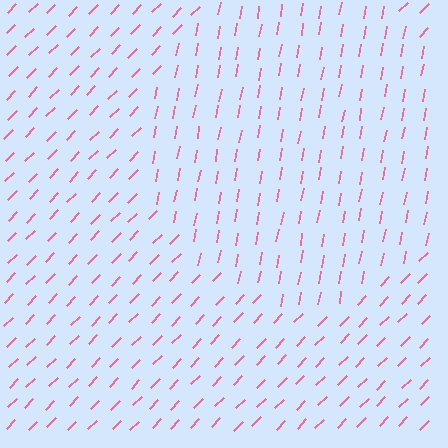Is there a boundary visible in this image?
Yes, there is a texture boundary formed by a change in line orientation.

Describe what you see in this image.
The image is filled with small pink line segments. A circle region in the image has lines oriented differently from the surrounding lines, creating a visible texture boundary.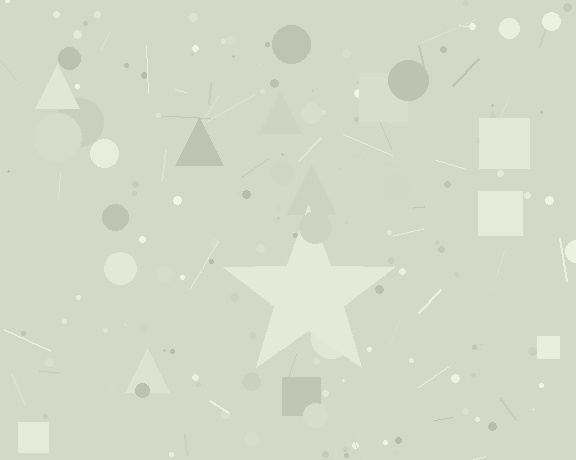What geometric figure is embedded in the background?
A star is embedded in the background.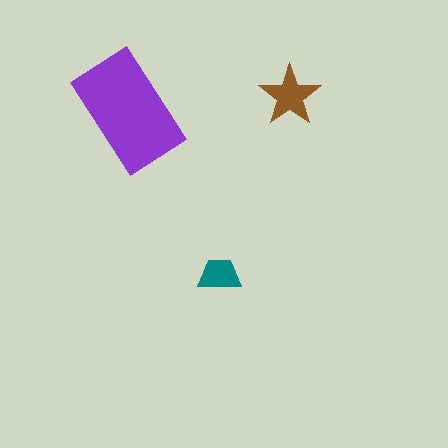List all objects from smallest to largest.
The teal trapezoid, the brown star, the purple rectangle.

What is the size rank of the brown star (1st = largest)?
2nd.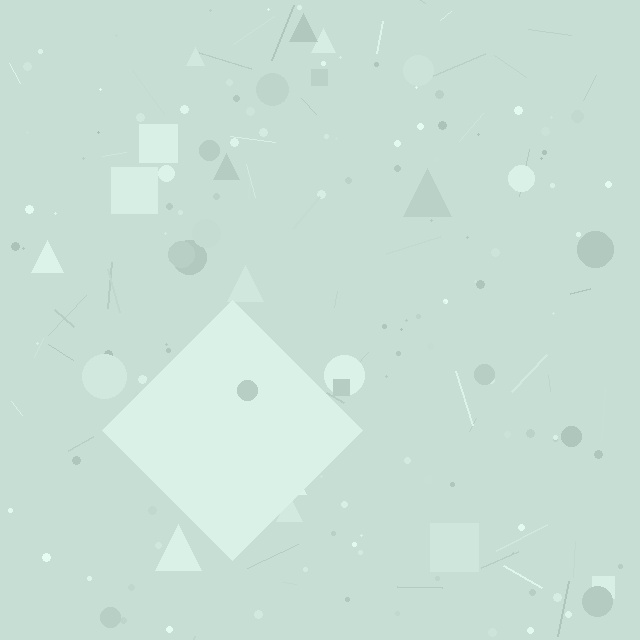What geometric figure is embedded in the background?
A diamond is embedded in the background.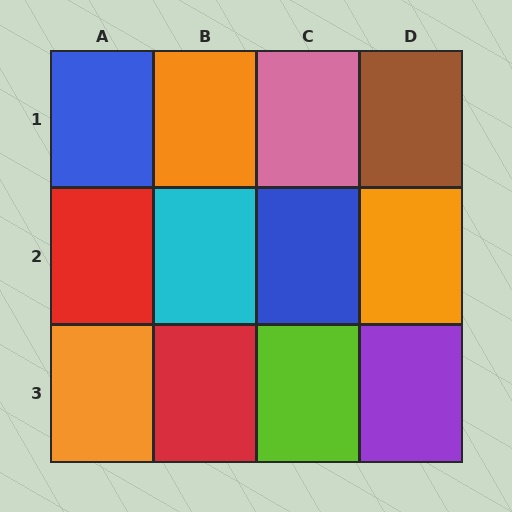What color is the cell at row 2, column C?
Blue.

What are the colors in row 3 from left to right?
Orange, red, lime, purple.